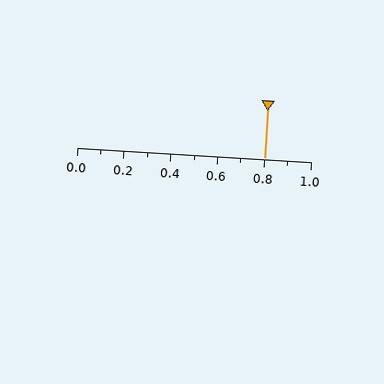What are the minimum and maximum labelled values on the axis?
The axis runs from 0.0 to 1.0.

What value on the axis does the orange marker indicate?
The marker indicates approximately 0.8.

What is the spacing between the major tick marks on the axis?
The major ticks are spaced 0.2 apart.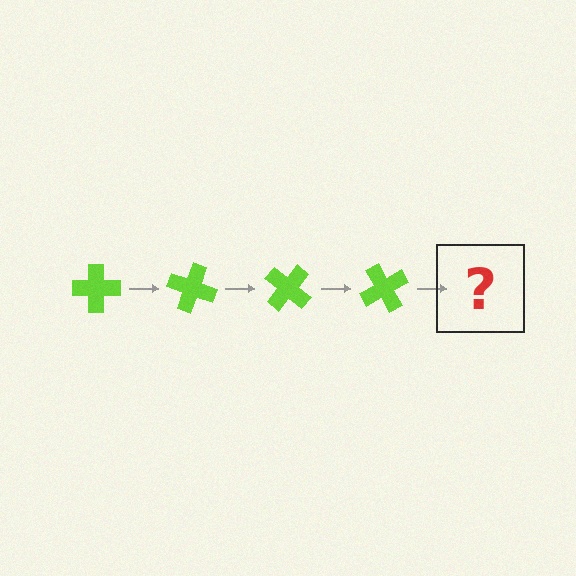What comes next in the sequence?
The next element should be a lime cross rotated 80 degrees.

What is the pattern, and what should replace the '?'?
The pattern is that the cross rotates 20 degrees each step. The '?' should be a lime cross rotated 80 degrees.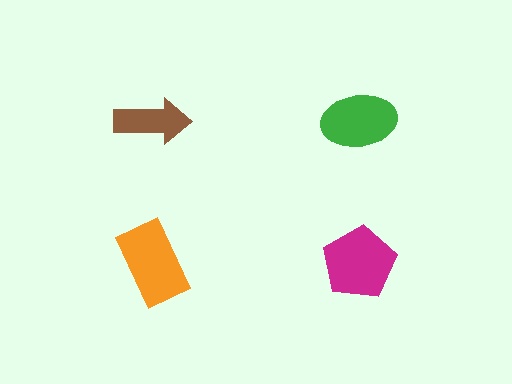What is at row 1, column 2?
A green ellipse.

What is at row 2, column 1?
An orange rectangle.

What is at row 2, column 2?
A magenta pentagon.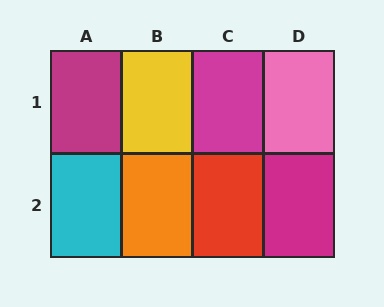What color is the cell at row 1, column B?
Yellow.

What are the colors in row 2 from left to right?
Cyan, orange, red, magenta.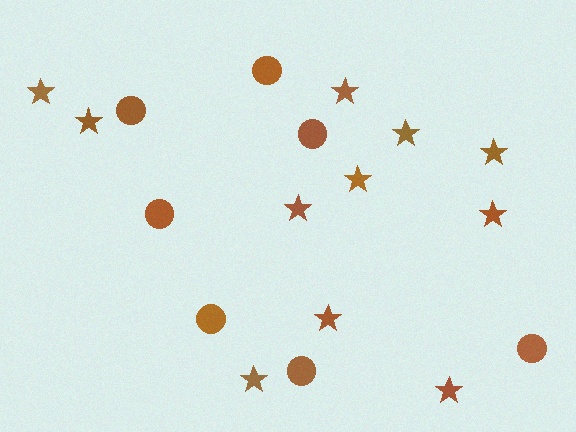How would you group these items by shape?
There are 2 groups: one group of stars (11) and one group of circles (7).